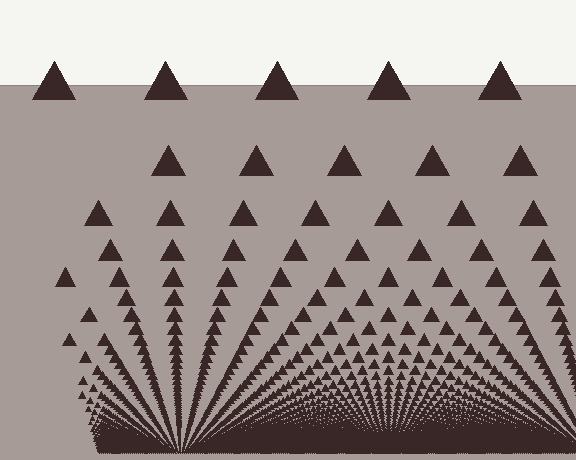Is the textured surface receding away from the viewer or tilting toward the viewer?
The surface appears to tilt toward the viewer. Texture elements get larger and sparser toward the top.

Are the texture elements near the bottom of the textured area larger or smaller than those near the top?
Smaller. The gradient is inverted — elements near the bottom are smaller and denser.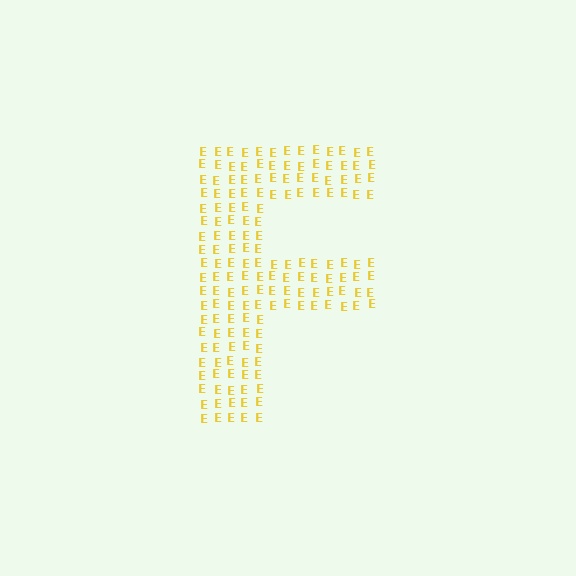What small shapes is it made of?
It is made of small letter E's.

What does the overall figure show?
The overall figure shows the letter F.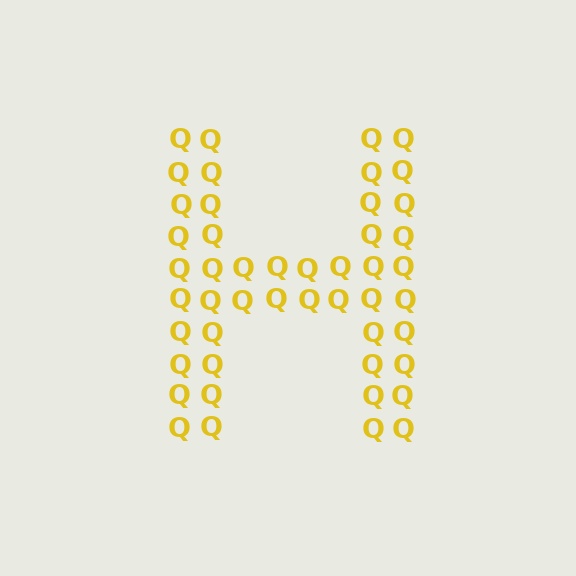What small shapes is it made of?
It is made of small letter Q's.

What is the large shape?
The large shape is the letter H.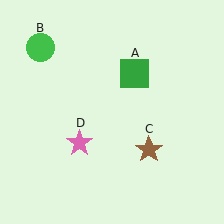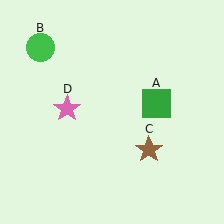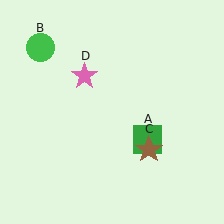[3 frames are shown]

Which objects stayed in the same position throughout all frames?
Green circle (object B) and brown star (object C) remained stationary.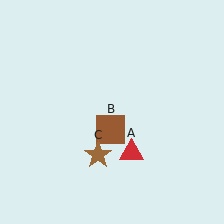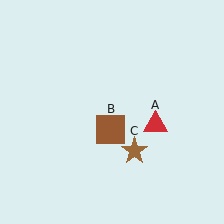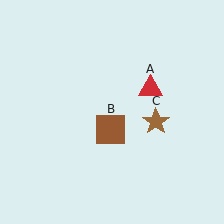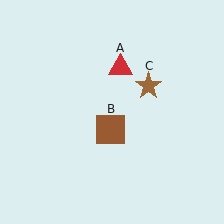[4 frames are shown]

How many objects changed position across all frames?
2 objects changed position: red triangle (object A), brown star (object C).